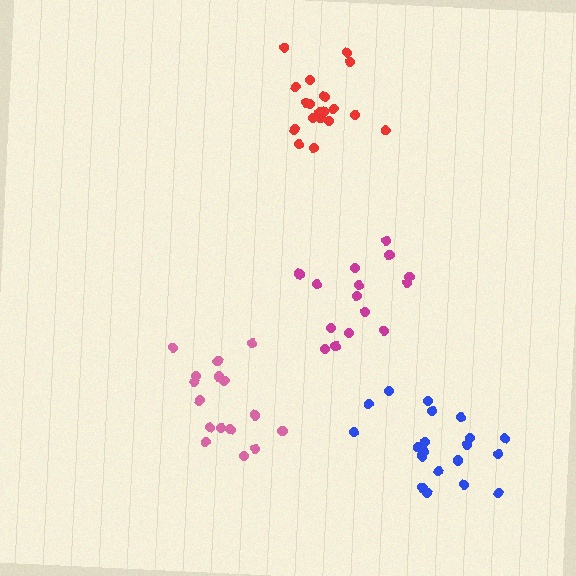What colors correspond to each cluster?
The clusters are colored: blue, pink, red, magenta.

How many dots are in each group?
Group 1: 20 dots, Group 2: 16 dots, Group 3: 19 dots, Group 4: 15 dots (70 total).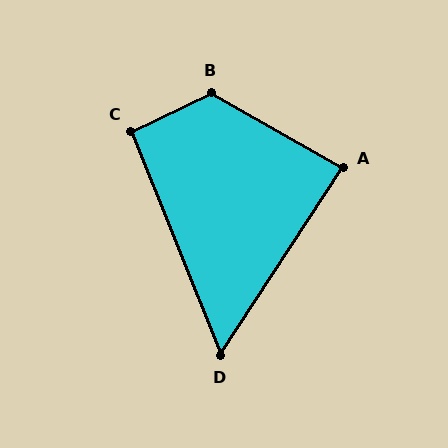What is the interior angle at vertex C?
Approximately 94 degrees (approximately right).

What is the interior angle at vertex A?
Approximately 86 degrees (approximately right).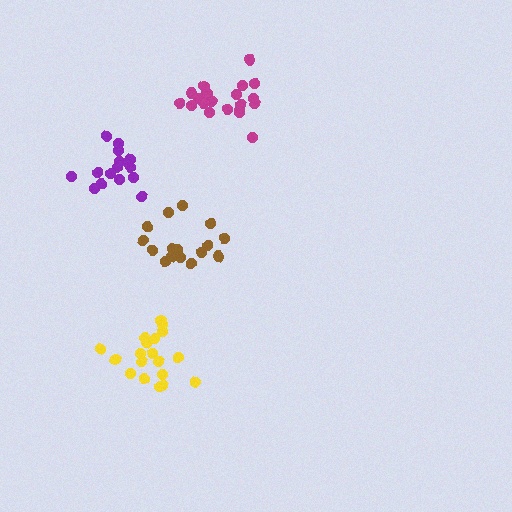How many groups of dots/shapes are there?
There are 4 groups.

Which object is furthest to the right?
The magenta cluster is rightmost.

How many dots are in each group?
Group 1: 17 dots, Group 2: 21 dots, Group 3: 16 dots, Group 4: 19 dots (73 total).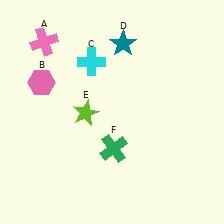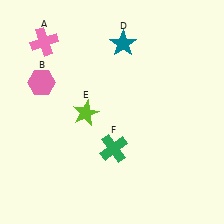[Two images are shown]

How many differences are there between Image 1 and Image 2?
There is 1 difference between the two images.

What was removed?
The cyan cross (C) was removed in Image 2.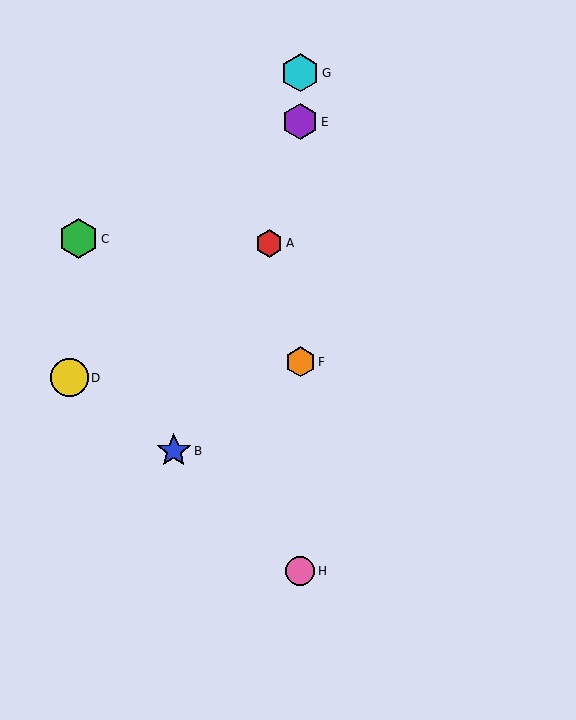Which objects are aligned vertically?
Objects E, F, G, H are aligned vertically.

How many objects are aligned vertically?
4 objects (E, F, G, H) are aligned vertically.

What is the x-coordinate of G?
Object G is at x≈300.